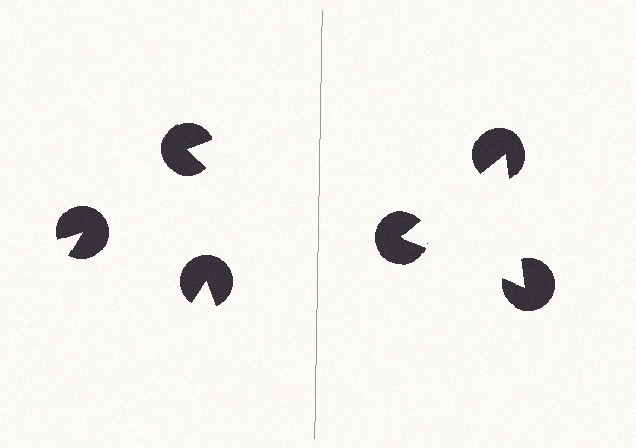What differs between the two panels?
The pac-man discs are positioned identically on both sides; only the wedge orientations differ. On the right they align to a triangle; on the left they are misaligned.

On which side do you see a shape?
An illusory triangle appears on the right side. On the left side the wedge cuts are rotated, so no coherent shape forms.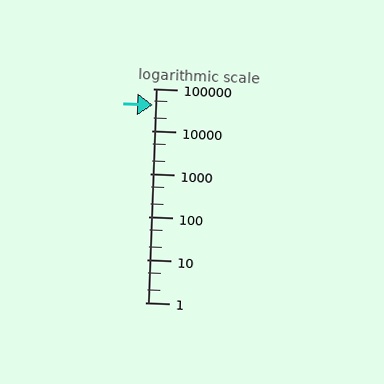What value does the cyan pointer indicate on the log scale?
The pointer indicates approximately 41000.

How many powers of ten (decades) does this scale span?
The scale spans 5 decades, from 1 to 100000.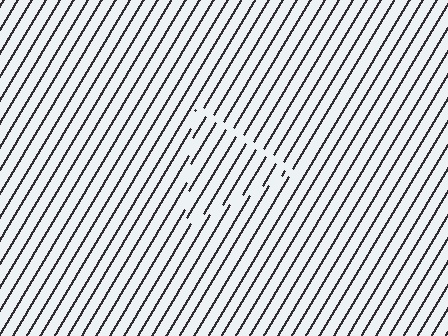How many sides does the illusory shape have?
3 sides — the line-ends trace a triangle.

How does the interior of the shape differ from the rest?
The interior of the shape contains the same grating, shifted by half a period — the contour is defined by the phase discontinuity where line-ends from the inner and outer gratings abut.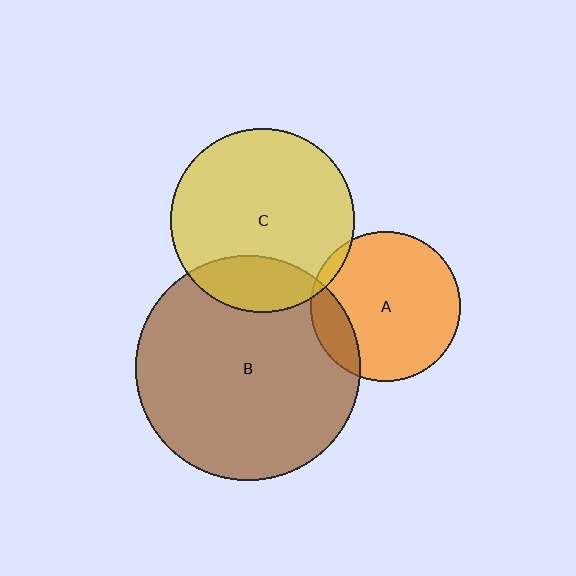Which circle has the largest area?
Circle B (brown).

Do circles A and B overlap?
Yes.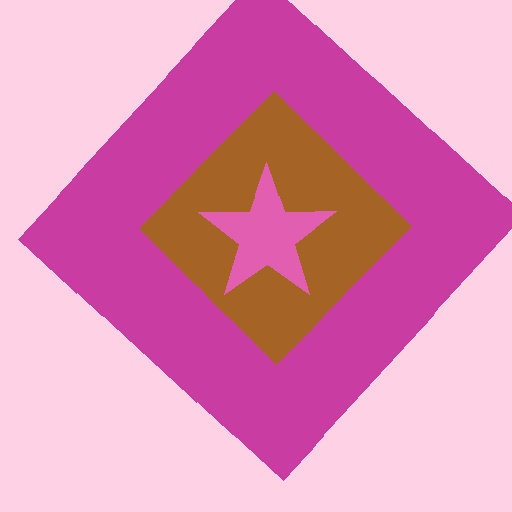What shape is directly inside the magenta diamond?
The brown diamond.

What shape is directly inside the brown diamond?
The pink star.